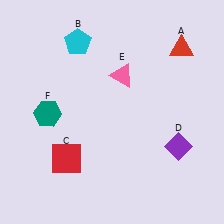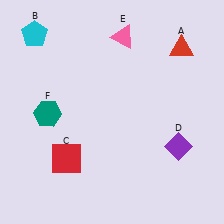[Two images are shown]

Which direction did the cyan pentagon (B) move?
The cyan pentagon (B) moved left.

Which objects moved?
The objects that moved are: the cyan pentagon (B), the pink triangle (E).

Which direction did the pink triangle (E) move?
The pink triangle (E) moved up.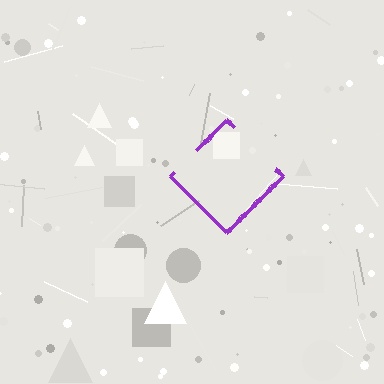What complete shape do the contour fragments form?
The contour fragments form a diamond.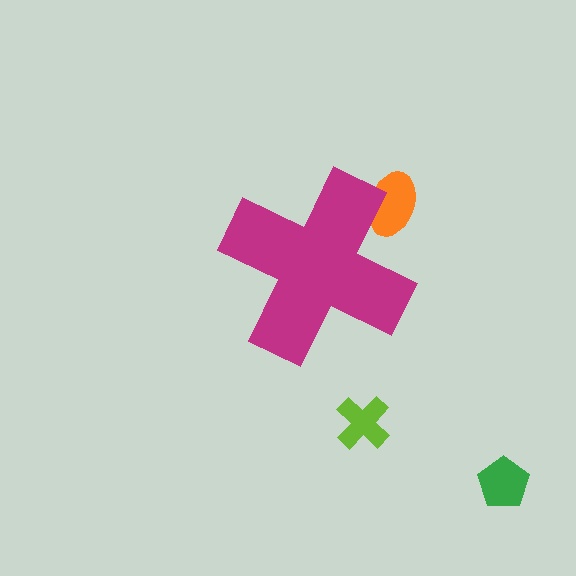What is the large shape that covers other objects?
A magenta cross.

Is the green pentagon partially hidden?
No, the green pentagon is fully visible.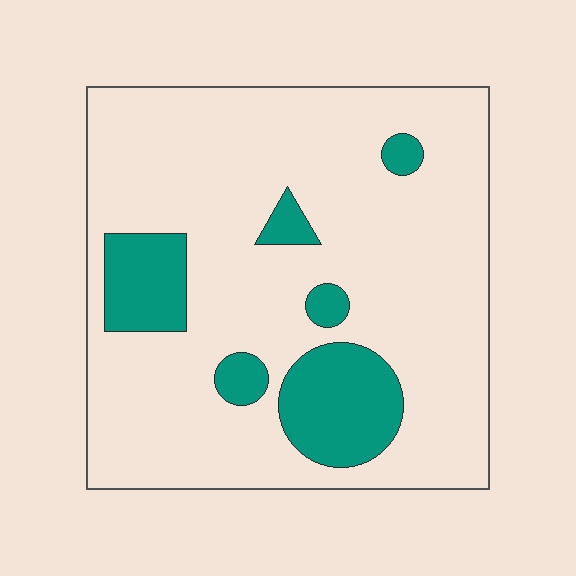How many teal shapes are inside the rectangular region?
6.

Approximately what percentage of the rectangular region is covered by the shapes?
Approximately 15%.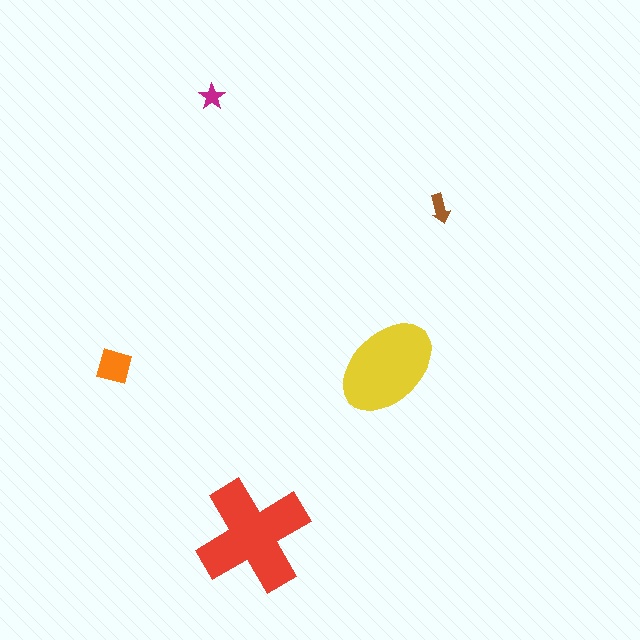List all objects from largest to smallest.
The red cross, the yellow ellipse, the orange diamond, the brown arrow, the magenta star.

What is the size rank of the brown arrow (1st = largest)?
4th.